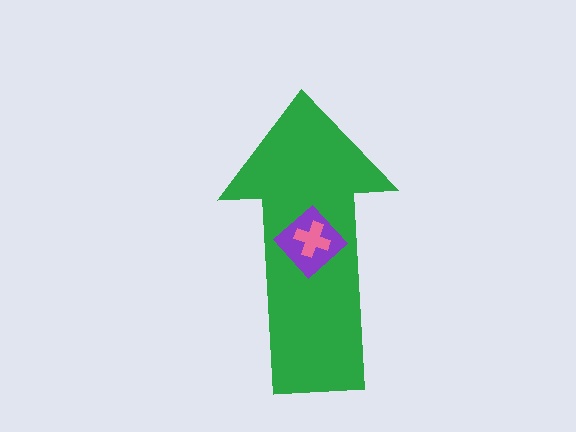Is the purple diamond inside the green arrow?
Yes.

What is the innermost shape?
The pink cross.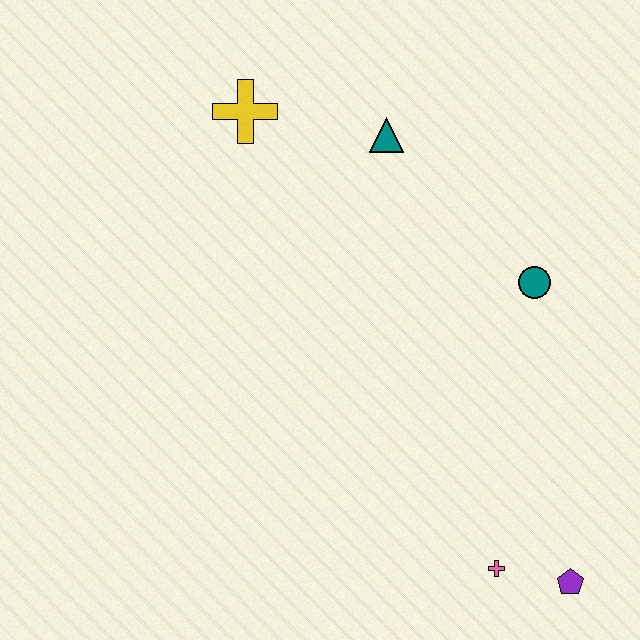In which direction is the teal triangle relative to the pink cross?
The teal triangle is above the pink cross.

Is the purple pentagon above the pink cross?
No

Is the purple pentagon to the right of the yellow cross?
Yes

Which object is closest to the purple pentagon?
The pink cross is closest to the purple pentagon.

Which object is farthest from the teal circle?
The yellow cross is farthest from the teal circle.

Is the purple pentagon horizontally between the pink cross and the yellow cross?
No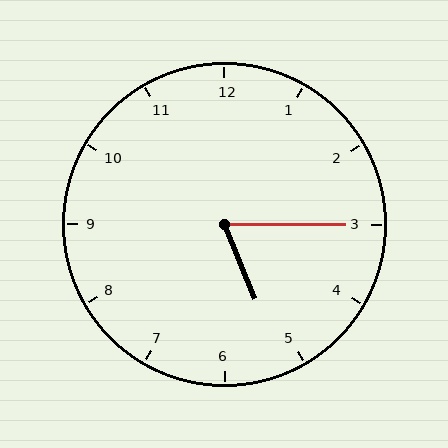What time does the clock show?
5:15.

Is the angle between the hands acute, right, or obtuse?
It is acute.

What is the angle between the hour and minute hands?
Approximately 68 degrees.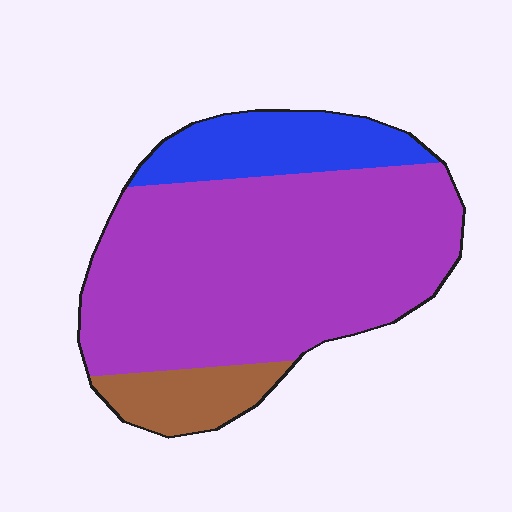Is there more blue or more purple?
Purple.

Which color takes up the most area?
Purple, at roughly 70%.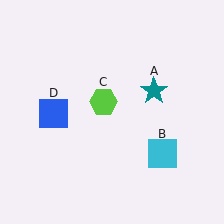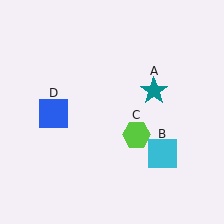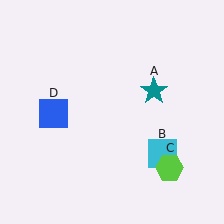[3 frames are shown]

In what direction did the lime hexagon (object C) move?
The lime hexagon (object C) moved down and to the right.